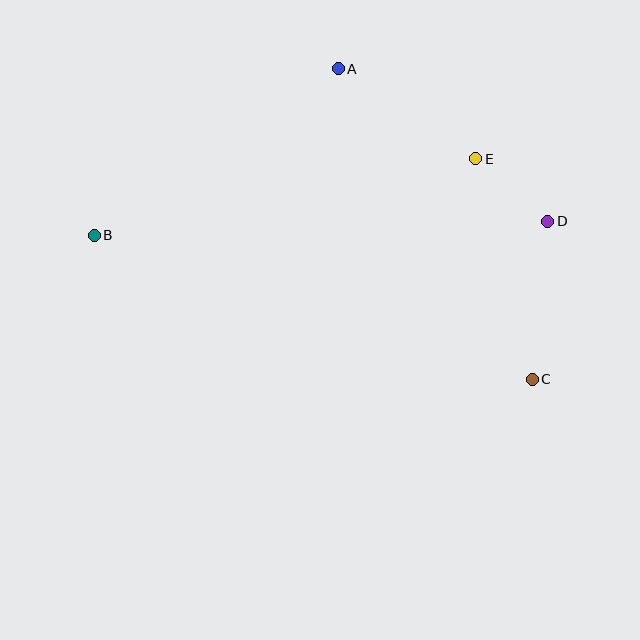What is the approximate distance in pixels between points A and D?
The distance between A and D is approximately 259 pixels.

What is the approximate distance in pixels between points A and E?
The distance between A and E is approximately 164 pixels.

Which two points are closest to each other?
Points D and E are closest to each other.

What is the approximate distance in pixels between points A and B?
The distance between A and B is approximately 295 pixels.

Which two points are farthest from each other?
Points B and C are farthest from each other.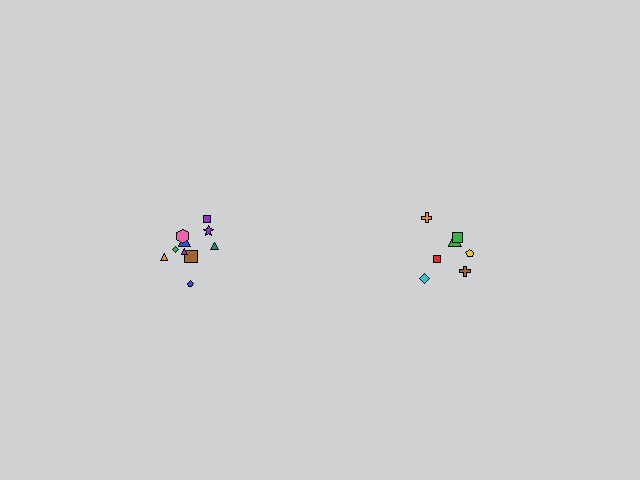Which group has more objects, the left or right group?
The left group.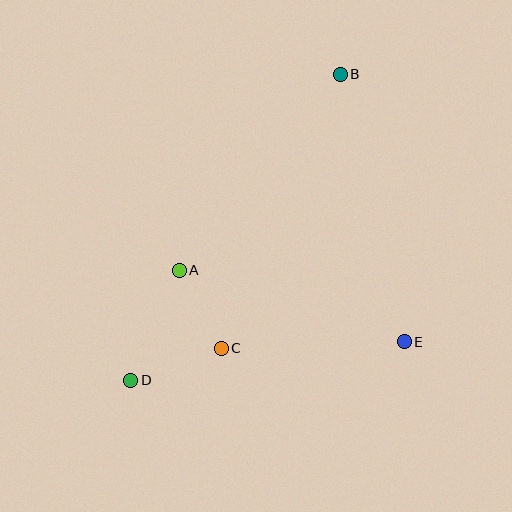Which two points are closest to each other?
Points A and C are closest to each other.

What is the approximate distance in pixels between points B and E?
The distance between B and E is approximately 275 pixels.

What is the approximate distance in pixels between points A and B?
The distance between A and B is approximately 254 pixels.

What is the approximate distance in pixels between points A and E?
The distance between A and E is approximately 236 pixels.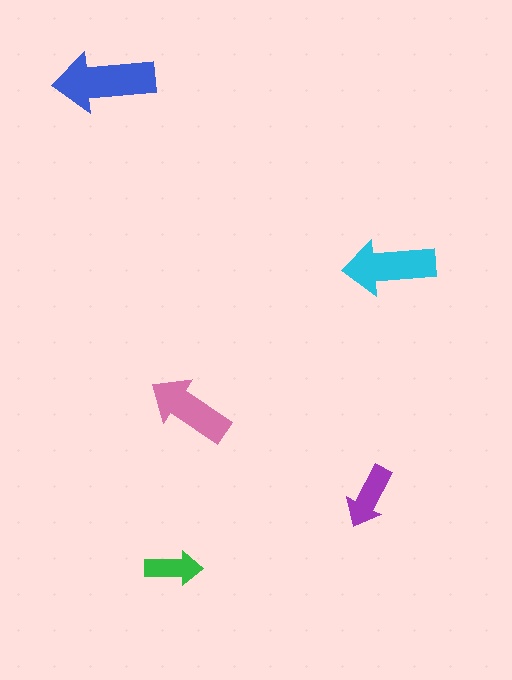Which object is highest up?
The blue arrow is topmost.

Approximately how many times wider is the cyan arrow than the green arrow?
About 1.5 times wider.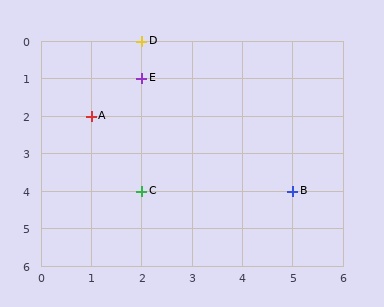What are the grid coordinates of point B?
Point B is at grid coordinates (5, 4).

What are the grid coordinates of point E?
Point E is at grid coordinates (2, 1).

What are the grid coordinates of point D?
Point D is at grid coordinates (2, 0).